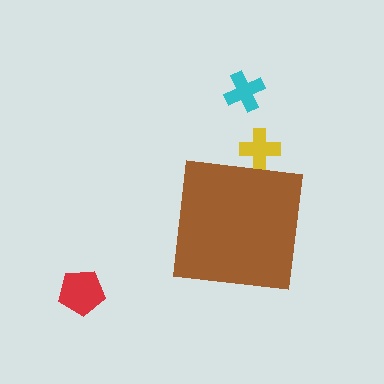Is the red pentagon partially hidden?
No, the red pentagon is fully visible.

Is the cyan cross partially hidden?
No, the cyan cross is fully visible.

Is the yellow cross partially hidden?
Yes, the yellow cross is partially hidden behind the brown square.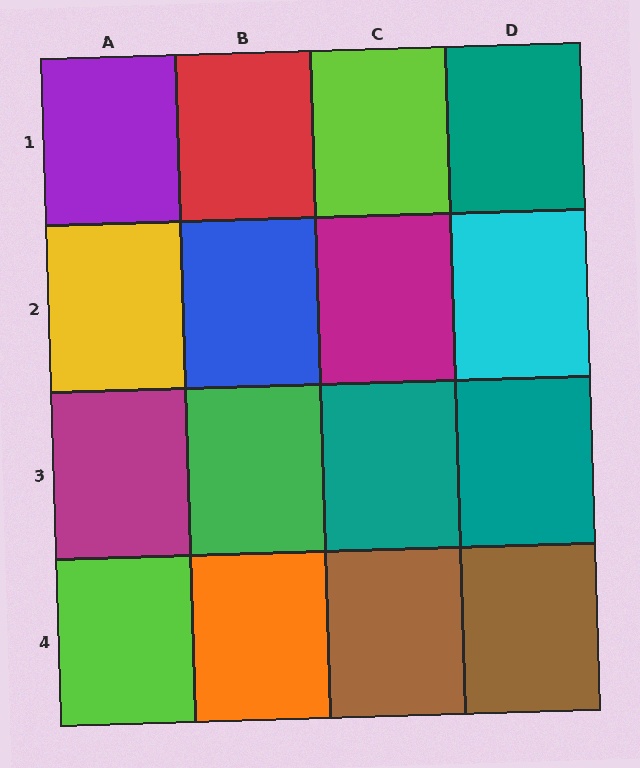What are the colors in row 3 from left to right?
Magenta, green, teal, teal.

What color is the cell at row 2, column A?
Yellow.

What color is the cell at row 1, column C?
Lime.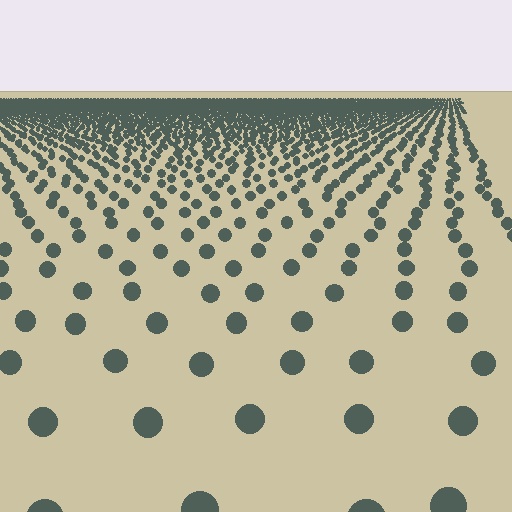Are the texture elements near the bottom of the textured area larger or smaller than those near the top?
Larger. Near the bottom, elements are closer to the viewer and appear at a bigger on-screen size.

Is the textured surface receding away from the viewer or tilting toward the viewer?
The surface is receding away from the viewer. Texture elements get smaller and denser toward the top.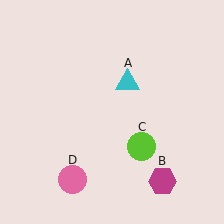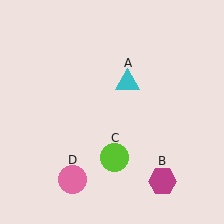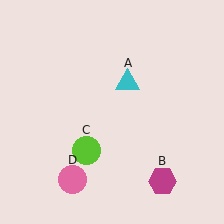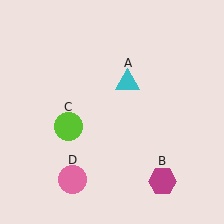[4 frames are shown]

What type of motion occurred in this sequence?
The lime circle (object C) rotated clockwise around the center of the scene.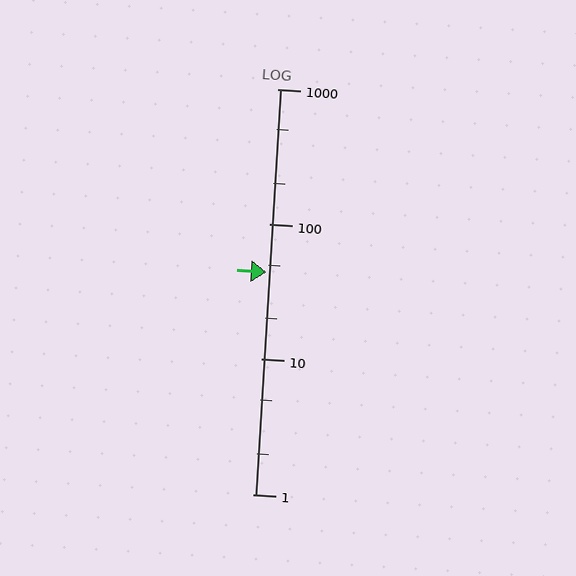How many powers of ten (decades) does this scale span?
The scale spans 3 decades, from 1 to 1000.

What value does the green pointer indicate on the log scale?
The pointer indicates approximately 44.